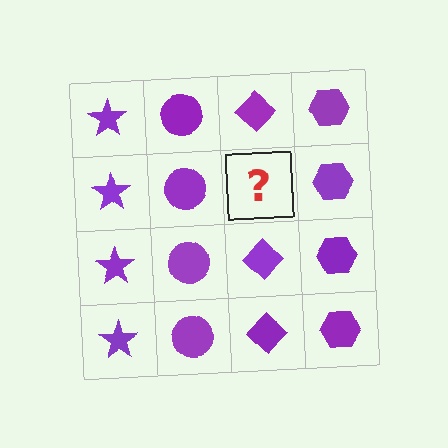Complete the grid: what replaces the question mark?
The question mark should be replaced with a purple diamond.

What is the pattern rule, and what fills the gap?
The rule is that each column has a consistent shape. The gap should be filled with a purple diamond.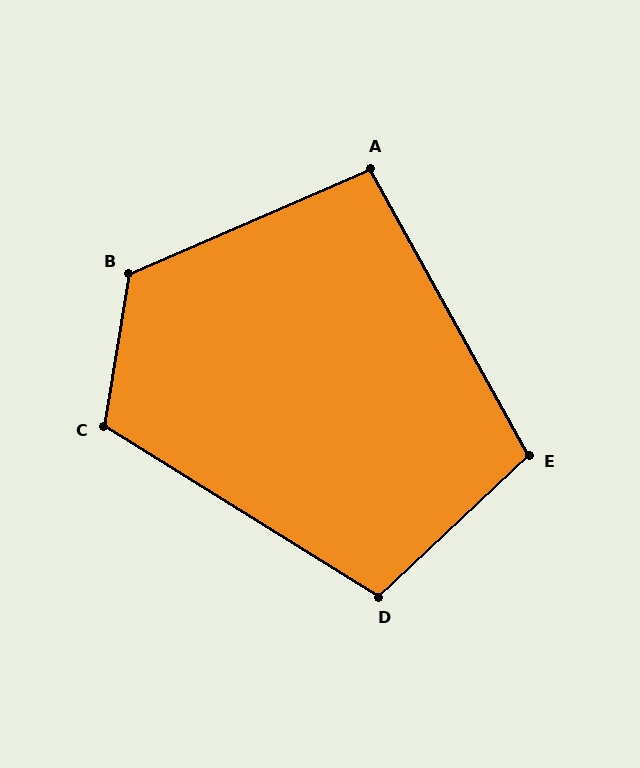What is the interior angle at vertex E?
Approximately 104 degrees (obtuse).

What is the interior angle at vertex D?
Approximately 105 degrees (obtuse).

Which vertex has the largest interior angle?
B, at approximately 123 degrees.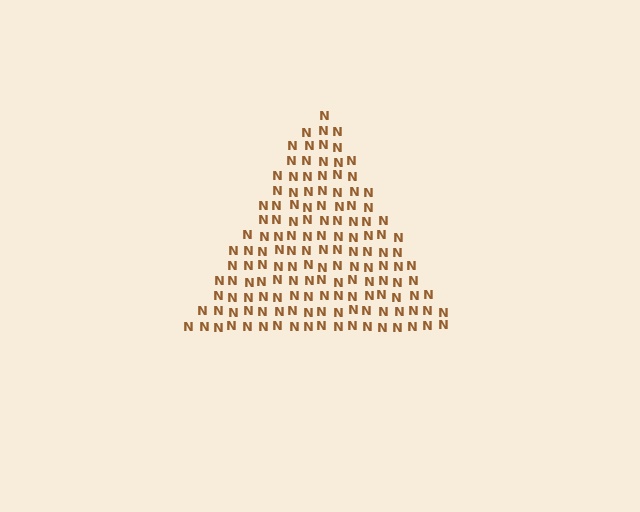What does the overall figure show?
The overall figure shows a triangle.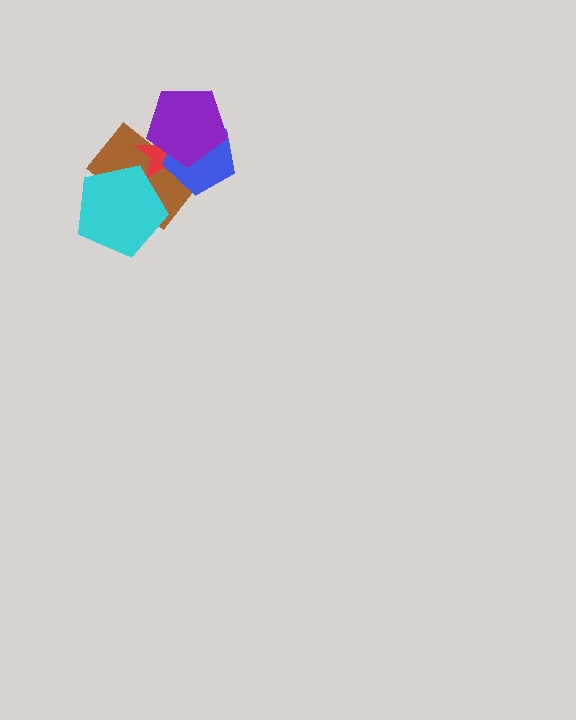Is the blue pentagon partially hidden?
Yes, it is partially covered by another shape.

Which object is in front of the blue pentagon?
The purple pentagon is in front of the blue pentagon.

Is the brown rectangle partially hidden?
Yes, it is partially covered by another shape.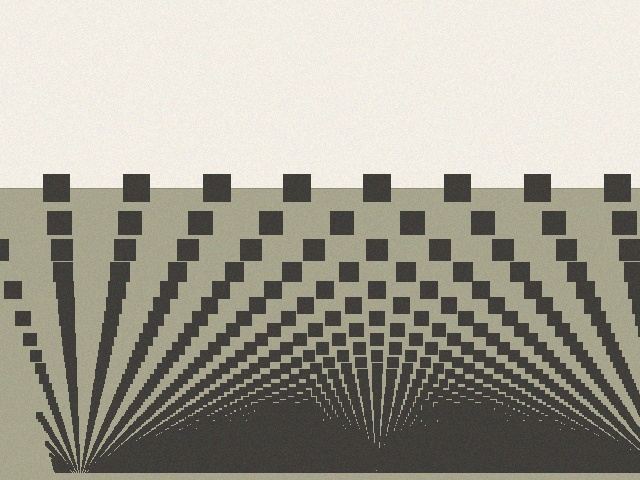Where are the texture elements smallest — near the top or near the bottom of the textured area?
Near the bottom.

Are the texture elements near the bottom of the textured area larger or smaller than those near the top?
Smaller. The gradient is inverted — elements near the bottom are smaller and denser.